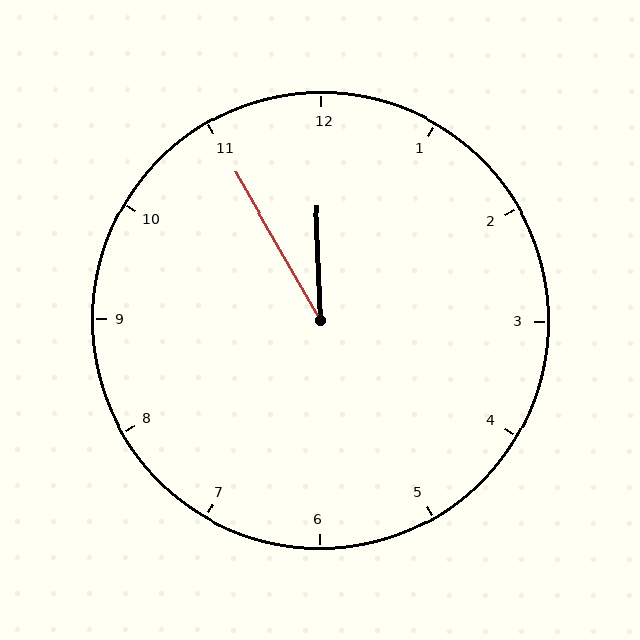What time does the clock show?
11:55.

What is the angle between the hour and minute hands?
Approximately 28 degrees.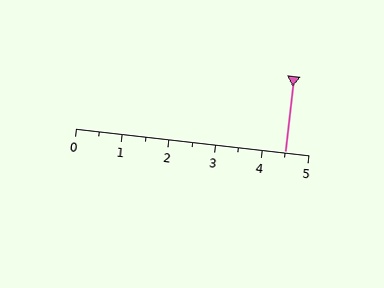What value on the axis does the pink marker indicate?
The marker indicates approximately 4.5.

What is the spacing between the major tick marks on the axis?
The major ticks are spaced 1 apart.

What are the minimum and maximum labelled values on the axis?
The axis runs from 0 to 5.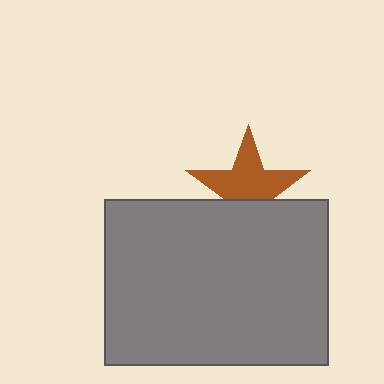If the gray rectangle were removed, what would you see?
You would see the complete brown star.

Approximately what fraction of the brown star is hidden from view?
Roughly 36% of the brown star is hidden behind the gray rectangle.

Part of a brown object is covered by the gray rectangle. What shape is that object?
It is a star.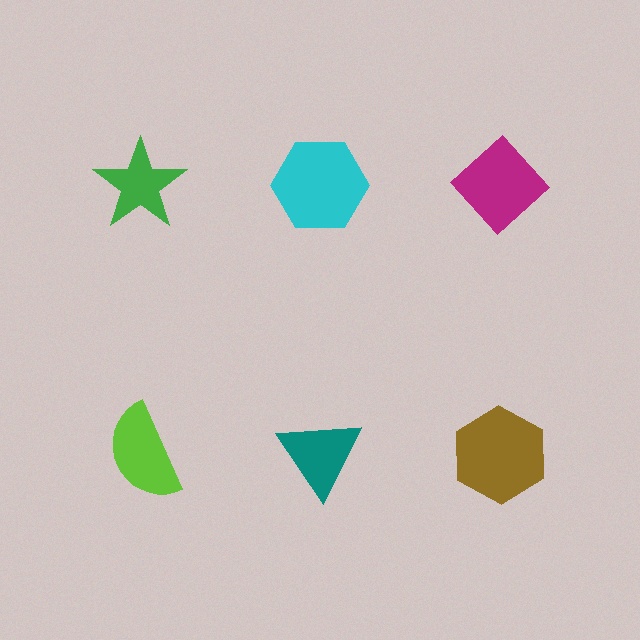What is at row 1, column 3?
A magenta diamond.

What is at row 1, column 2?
A cyan hexagon.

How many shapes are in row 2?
3 shapes.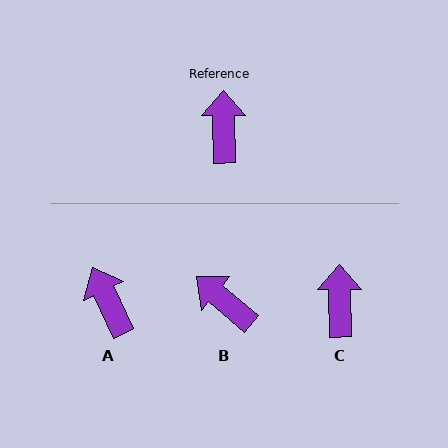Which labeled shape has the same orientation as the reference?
C.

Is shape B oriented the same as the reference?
No, it is off by about 49 degrees.